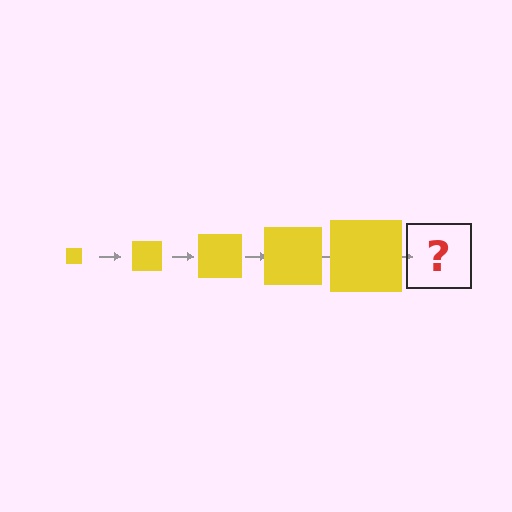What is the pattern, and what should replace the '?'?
The pattern is that the square gets progressively larger each step. The '?' should be a yellow square, larger than the previous one.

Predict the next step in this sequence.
The next step is a yellow square, larger than the previous one.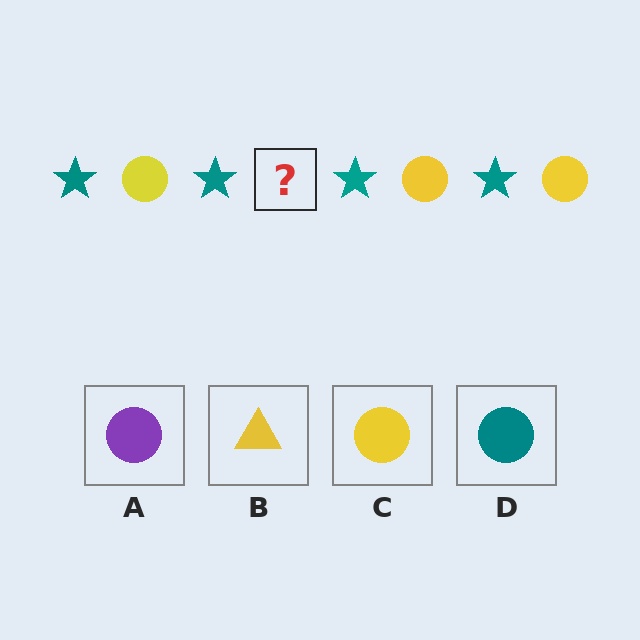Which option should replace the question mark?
Option C.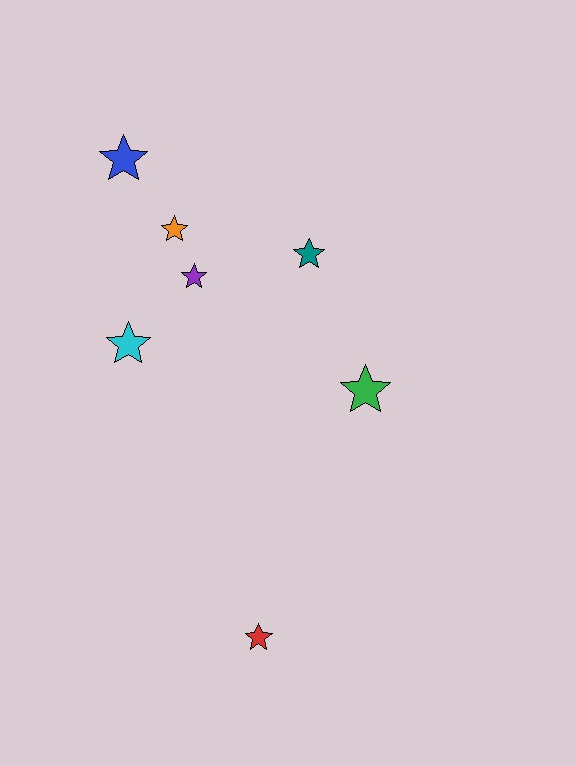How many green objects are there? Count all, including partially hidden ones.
There is 1 green object.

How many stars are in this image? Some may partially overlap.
There are 7 stars.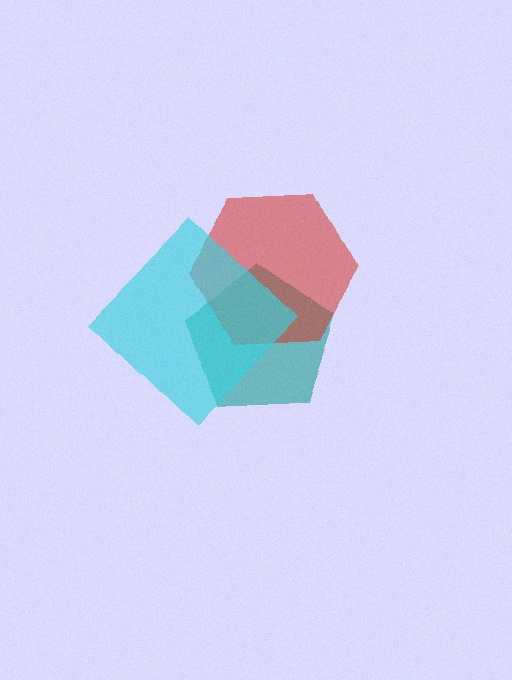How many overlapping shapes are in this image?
There are 3 overlapping shapes in the image.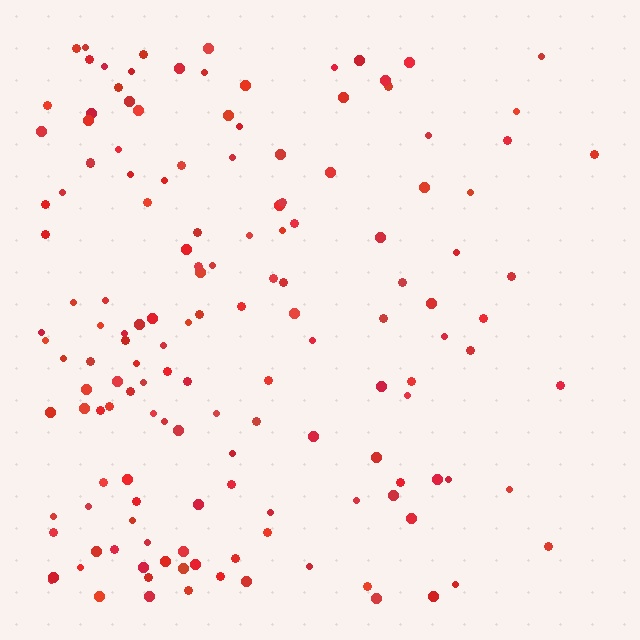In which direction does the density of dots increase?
From right to left, with the left side densest.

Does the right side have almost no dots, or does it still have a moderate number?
Still a moderate number, just noticeably fewer than the left.